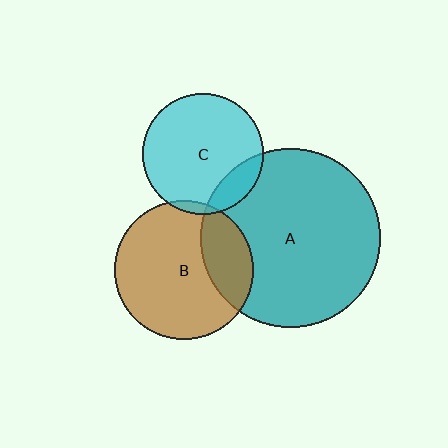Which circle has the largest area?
Circle A (teal).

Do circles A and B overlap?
Yes.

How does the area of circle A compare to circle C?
Approximately 2.2 times.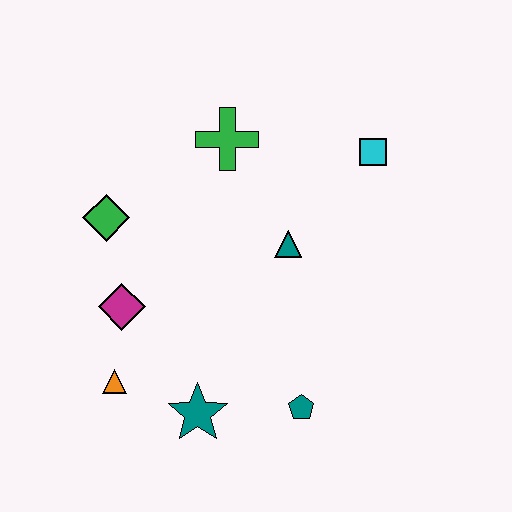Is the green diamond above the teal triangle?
Yes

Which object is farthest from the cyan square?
The orange triangle is farthest from the cyan square.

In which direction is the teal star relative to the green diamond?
The teal star is below the green diamond.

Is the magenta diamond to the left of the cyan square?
Yes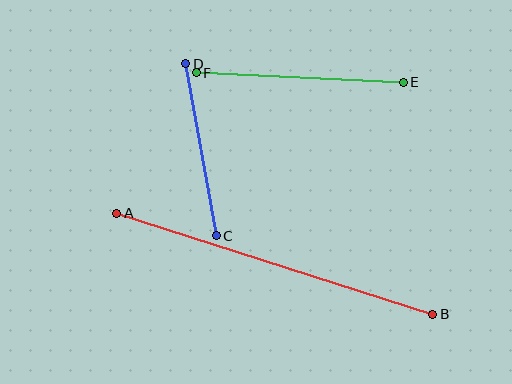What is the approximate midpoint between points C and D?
The midpoint is at approximately (201, 150) pixels.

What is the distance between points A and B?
The distance is approximately 332 pixels.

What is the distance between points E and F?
The distance is approximately 207 pixels.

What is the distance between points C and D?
The distance is approximately 175 pixels.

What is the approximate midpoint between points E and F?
The midpoint is at approximately (300, 78) pixels.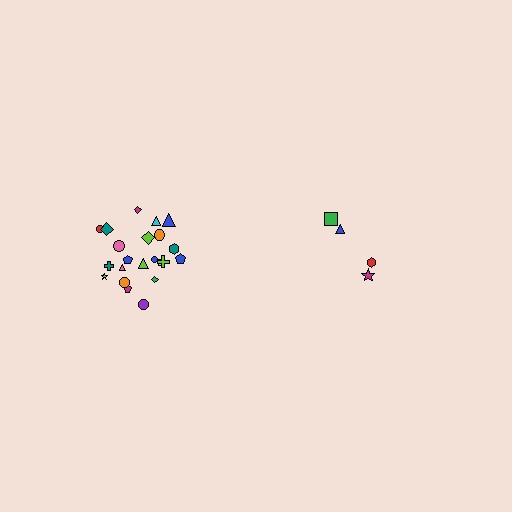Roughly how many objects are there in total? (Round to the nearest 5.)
Roughly 25 objects in total.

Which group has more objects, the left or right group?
The left group.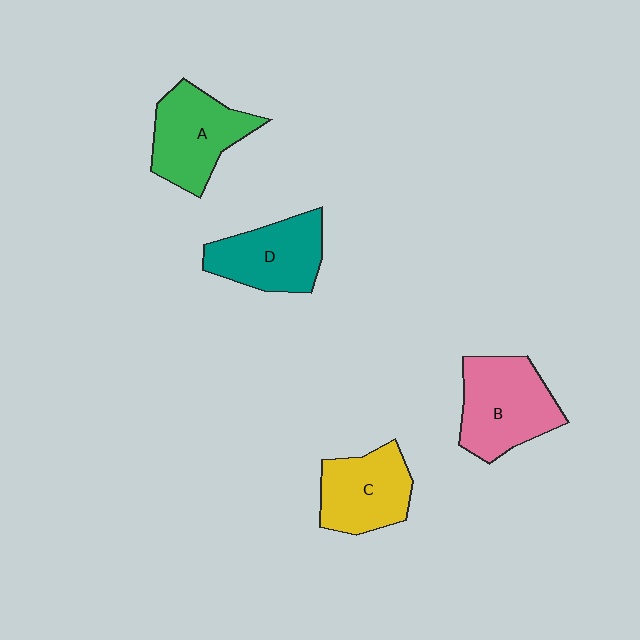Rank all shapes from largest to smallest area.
From largest to smallest: B (pink), A (green), D (teal), C (yellow).